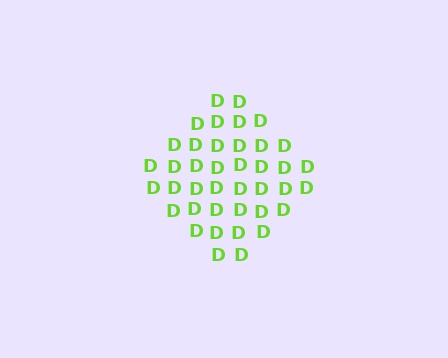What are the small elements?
The small elements are letter D's.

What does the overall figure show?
The overall figure shows a diamond.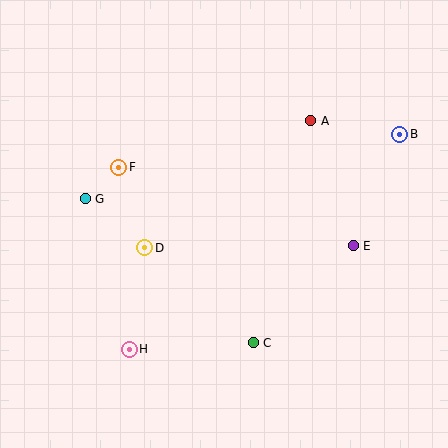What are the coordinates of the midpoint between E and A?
The midpoint between E and A is at (332, 183).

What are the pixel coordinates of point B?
Point B is at (400, 134).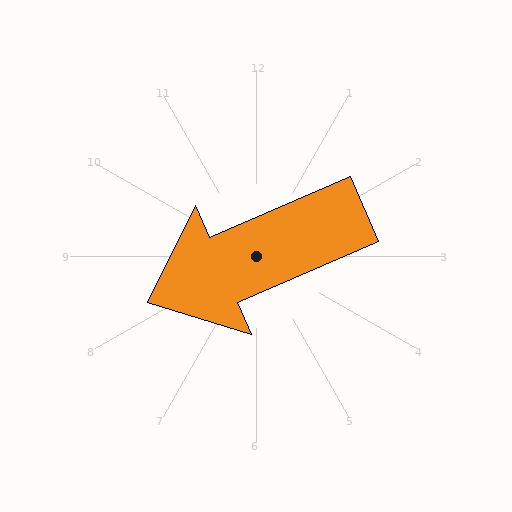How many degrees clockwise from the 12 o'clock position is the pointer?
Approximately 247 degrees.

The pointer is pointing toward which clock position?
Roughly 8 o'clock.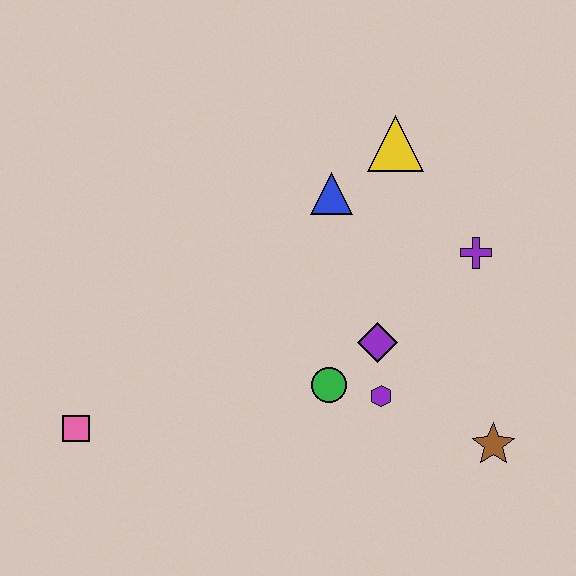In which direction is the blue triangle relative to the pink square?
The blue triangle is to the right of the pink square.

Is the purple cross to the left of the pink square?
No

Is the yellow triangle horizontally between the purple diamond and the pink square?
No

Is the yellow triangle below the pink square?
No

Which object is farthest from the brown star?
The pink square is farthest from the brown star.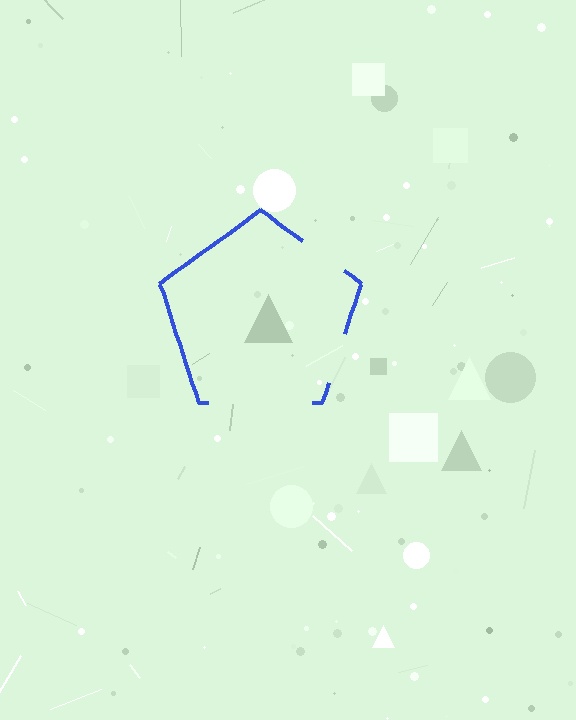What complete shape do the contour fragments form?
The contour fragments form a pentagon.